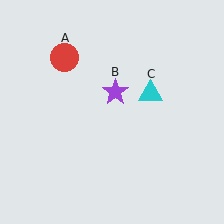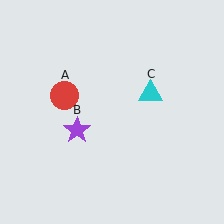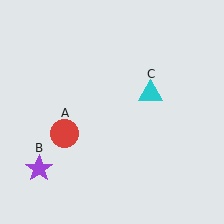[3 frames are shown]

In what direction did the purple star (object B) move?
The purple star (object B) moved down and to the left.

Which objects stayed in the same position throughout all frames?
Cyan triangle (object C) remained stationary.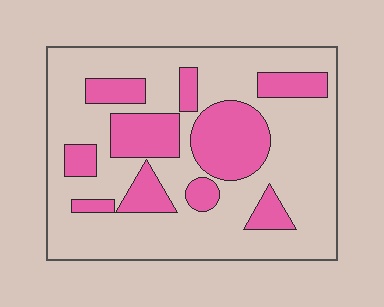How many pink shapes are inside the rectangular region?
10.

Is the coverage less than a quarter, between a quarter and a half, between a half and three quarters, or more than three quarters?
Between a quarter and a half.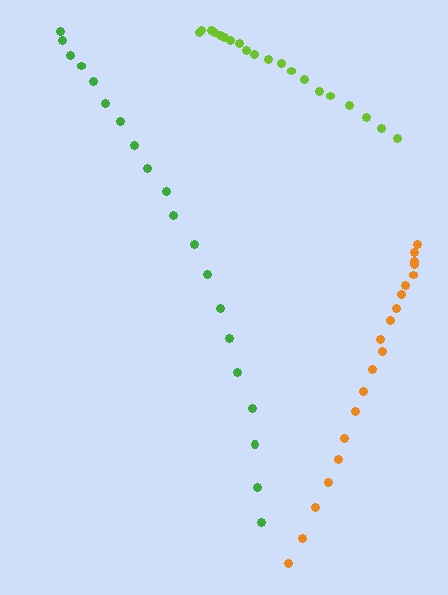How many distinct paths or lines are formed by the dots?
There are 3 distinct paths.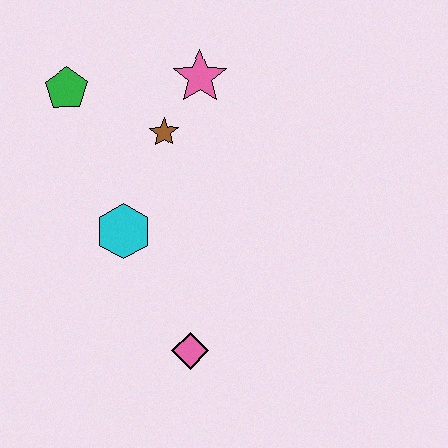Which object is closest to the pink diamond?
The cyan hexagon is closest to the pink diamond.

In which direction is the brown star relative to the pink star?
The brown star is below the pink star.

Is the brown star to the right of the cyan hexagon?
Yes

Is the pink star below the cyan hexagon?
No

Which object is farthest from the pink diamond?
The green pentagon is farthest from the pink diamond.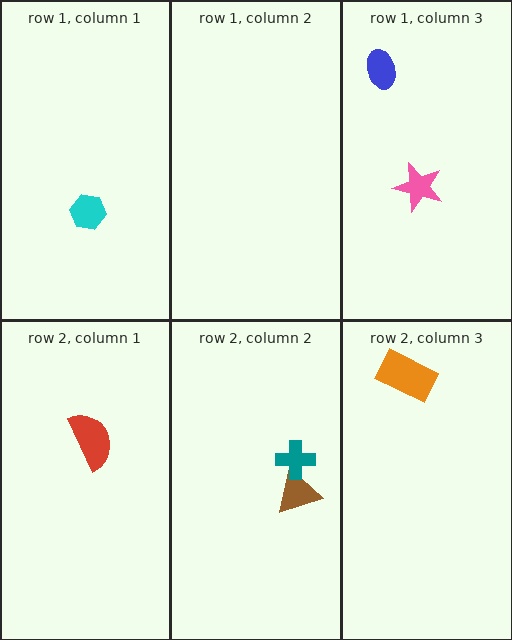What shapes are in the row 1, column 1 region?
The cyan hexagon.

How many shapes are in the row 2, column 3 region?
1.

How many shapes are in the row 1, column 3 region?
2.